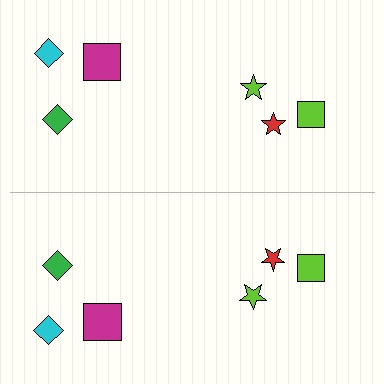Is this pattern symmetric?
Yes, this pattern has bilateral (reflection) symmetry.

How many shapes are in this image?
There are 12 shapes in this image.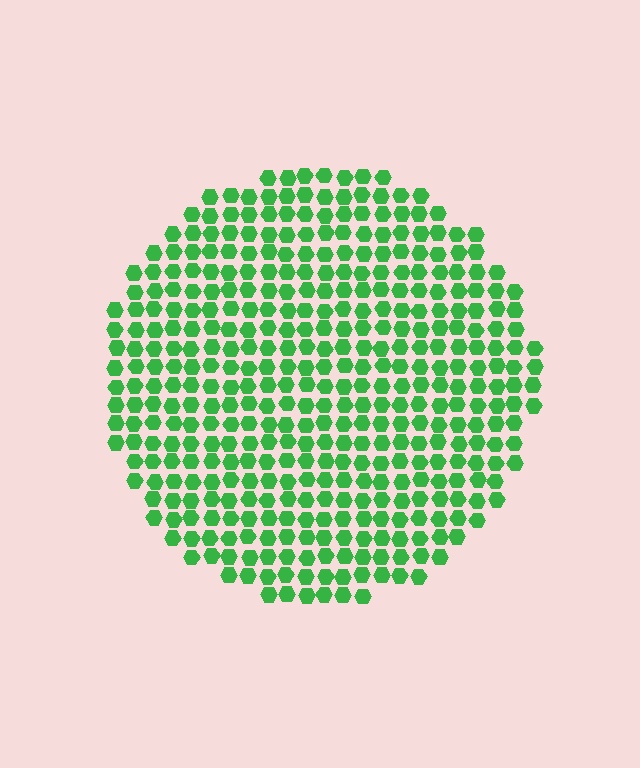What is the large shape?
The large shape is a circle.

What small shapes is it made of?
It is made of small hexagons.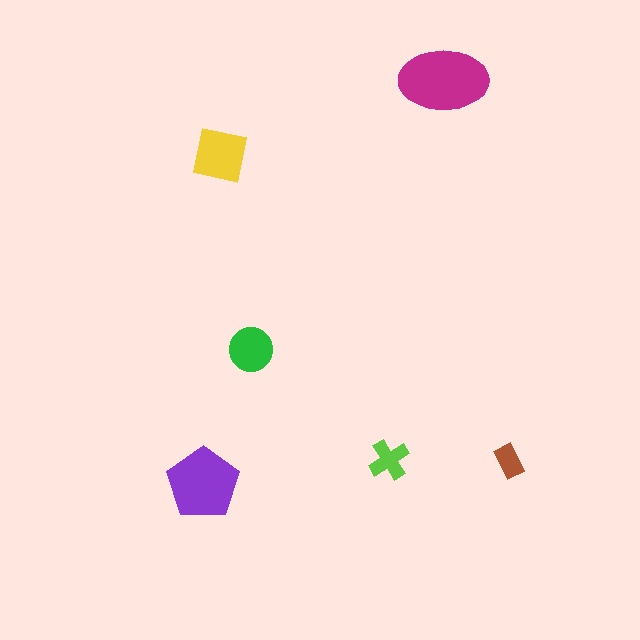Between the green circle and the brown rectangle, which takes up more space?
The green circle.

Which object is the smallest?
The brown rectangle.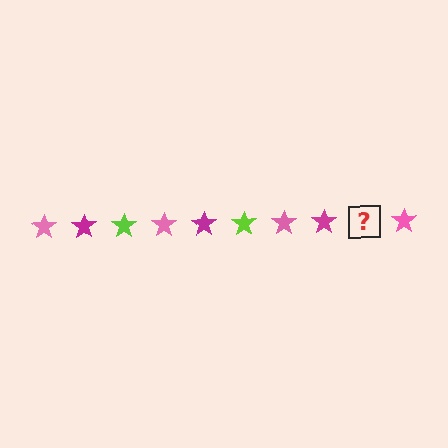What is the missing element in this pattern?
The missing element is a lime star.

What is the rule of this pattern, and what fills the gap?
The rule is that the pattern cycles through pink, magenta, lime stars. The gap should be filled with a lime star.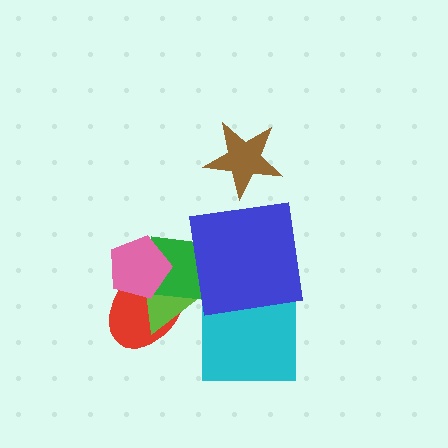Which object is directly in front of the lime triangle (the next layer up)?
The green square is directly in front of the lime triangle.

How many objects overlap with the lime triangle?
3 objects overlap with the lime triangle.